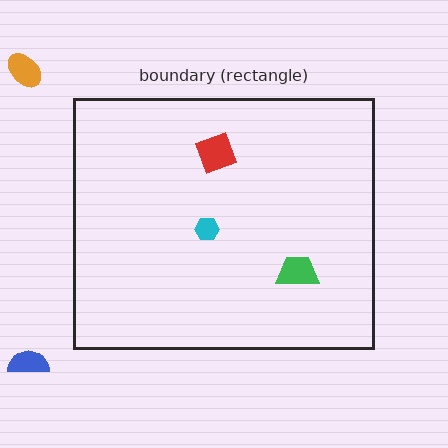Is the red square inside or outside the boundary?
Inside.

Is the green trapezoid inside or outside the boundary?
Inside.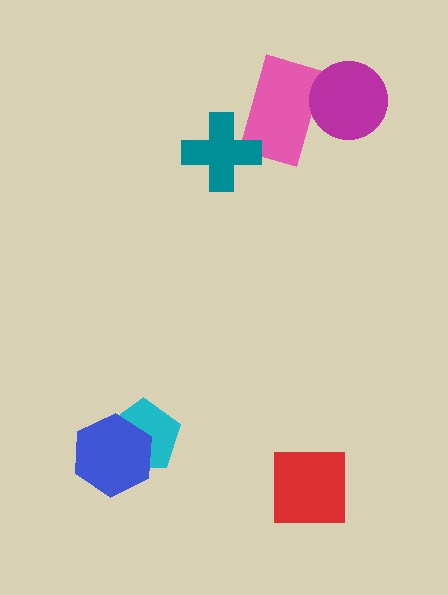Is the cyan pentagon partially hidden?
Yes, it is partially covered by another shape.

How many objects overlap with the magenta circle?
1 object overlaps with the magenta circle.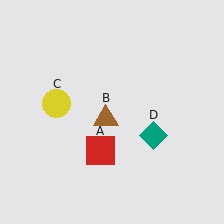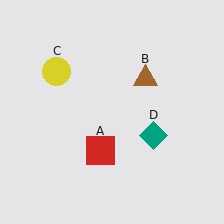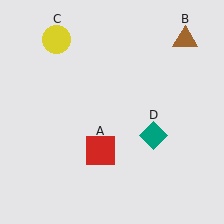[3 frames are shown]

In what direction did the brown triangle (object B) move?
The brown triangle (object B) moved up and to the right.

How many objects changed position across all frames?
2 objects changed position: brown triangle (object B), yellow circle (object C).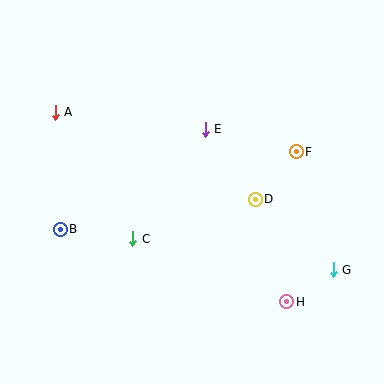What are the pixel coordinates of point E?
Point E is at (205, 129).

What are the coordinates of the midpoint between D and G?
The midpoint between D and G is at (294, 234).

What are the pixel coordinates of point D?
Point D is at (255, 199).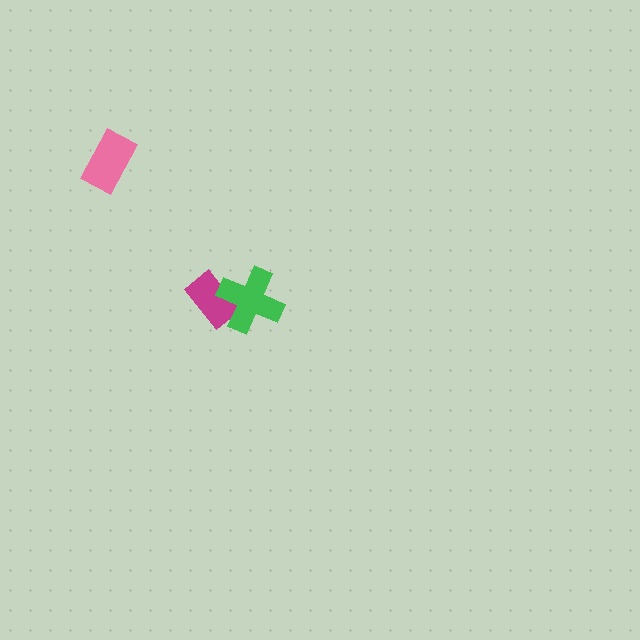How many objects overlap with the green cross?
1 object overlaps with the green cross.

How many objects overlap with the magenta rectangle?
1 object overlaps with the magenta rectangle.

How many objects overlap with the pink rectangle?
0 objects overlap with the pink rectangle.